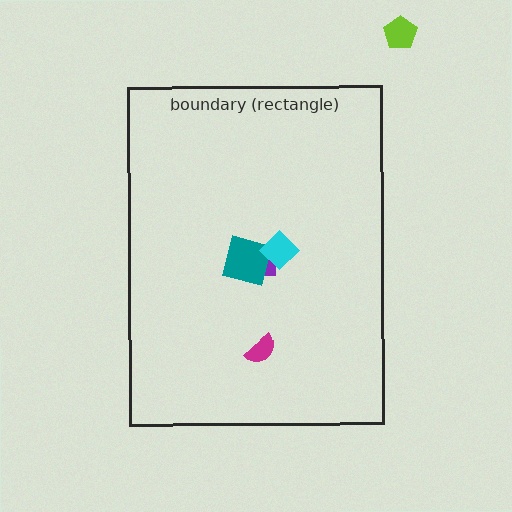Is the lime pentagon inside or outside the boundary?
Outside.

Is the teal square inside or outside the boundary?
Inside.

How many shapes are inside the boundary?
4 inside, 1 outside.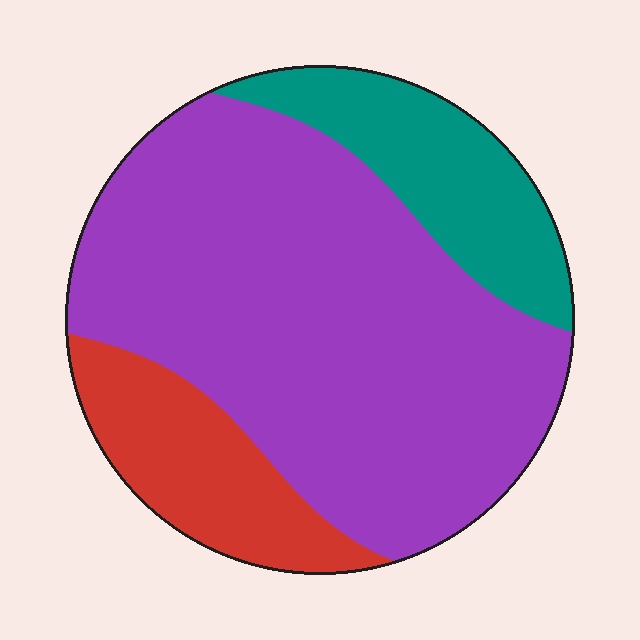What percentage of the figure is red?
Red takes up about one sixth (1/6) of the figure.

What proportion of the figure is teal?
Teal covers 17% of the figure.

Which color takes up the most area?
Purple, at roughly 65%.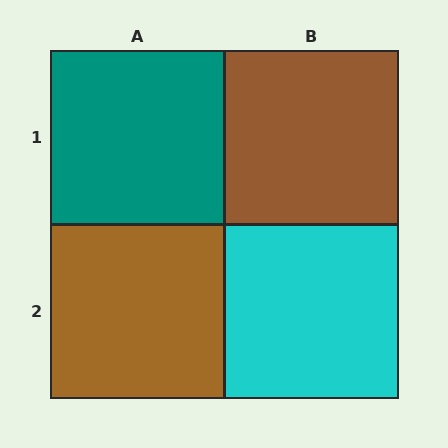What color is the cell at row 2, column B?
Cyan.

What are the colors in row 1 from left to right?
Teal, brown.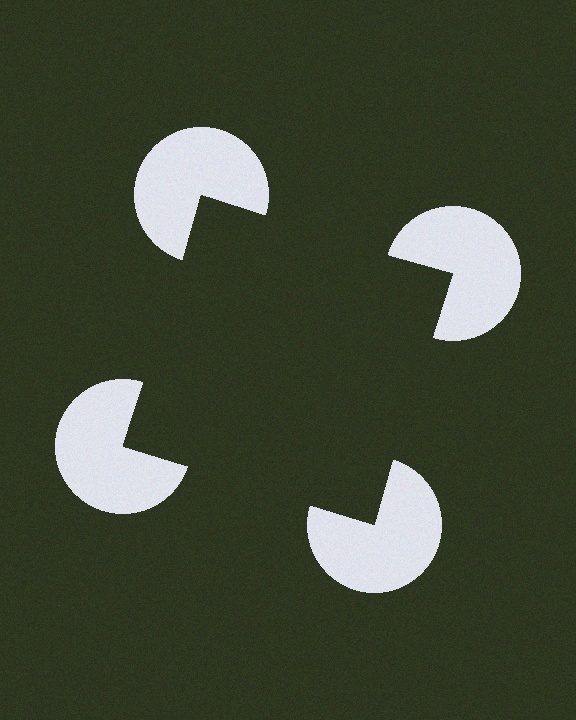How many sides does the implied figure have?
4 sides.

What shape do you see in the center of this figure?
An illusory square — its edges are inferred from the aligned wedge cuts in the pac-man discs, not physically drawn.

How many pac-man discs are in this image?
There are 4 — one at each vertex of the illusory square.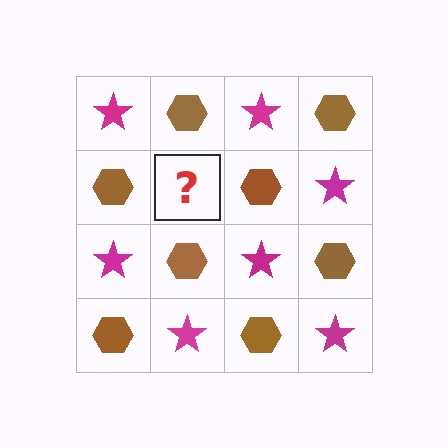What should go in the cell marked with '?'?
The missing cell should contain a magenta star.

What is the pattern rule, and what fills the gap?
The rule is that it alternates magenta star and brown hexagon in a checkerboard pattern. The gap should be filled with a magenta star.